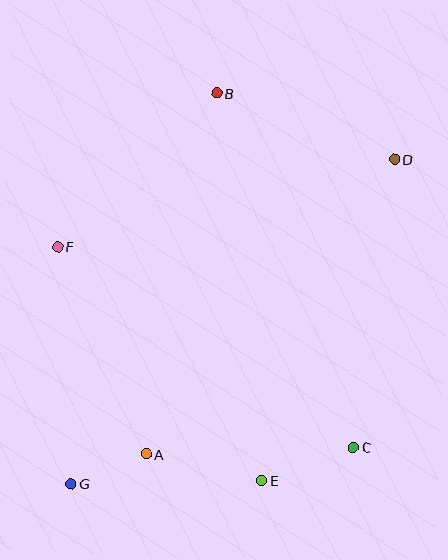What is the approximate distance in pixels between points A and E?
The distance between A and E is approximately 118 pixels.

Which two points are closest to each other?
Points A and G are closest to each other.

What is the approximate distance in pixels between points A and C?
The distance between A and C is approximately 207 pixels.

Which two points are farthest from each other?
Points D and G are farthest from each other.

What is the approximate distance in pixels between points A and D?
The distance between A and D is approximately 385 pixels.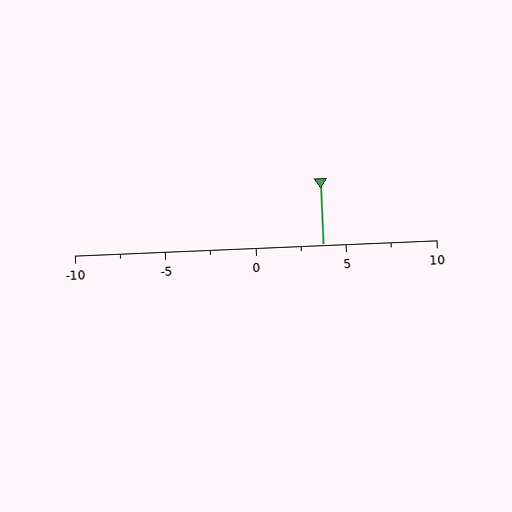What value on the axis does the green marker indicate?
The marker indicates approximately 3.8.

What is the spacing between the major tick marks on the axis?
The major ticks are spaced 5 apart.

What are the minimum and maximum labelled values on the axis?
The axis runs from -10 to 10.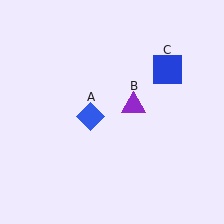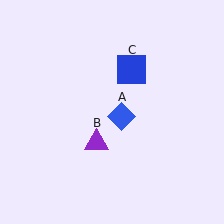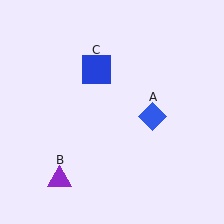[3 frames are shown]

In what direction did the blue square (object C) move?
The blue square (object C) moved left.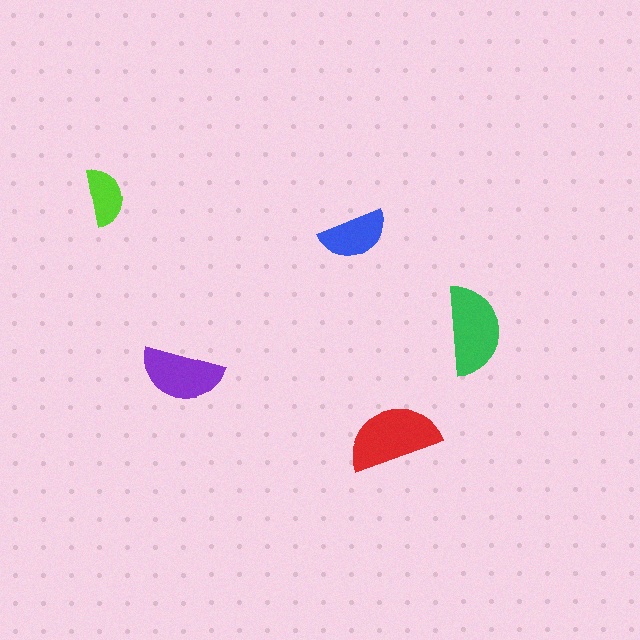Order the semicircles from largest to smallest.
the red one, the green one, the purple one, the blue one, the lime one.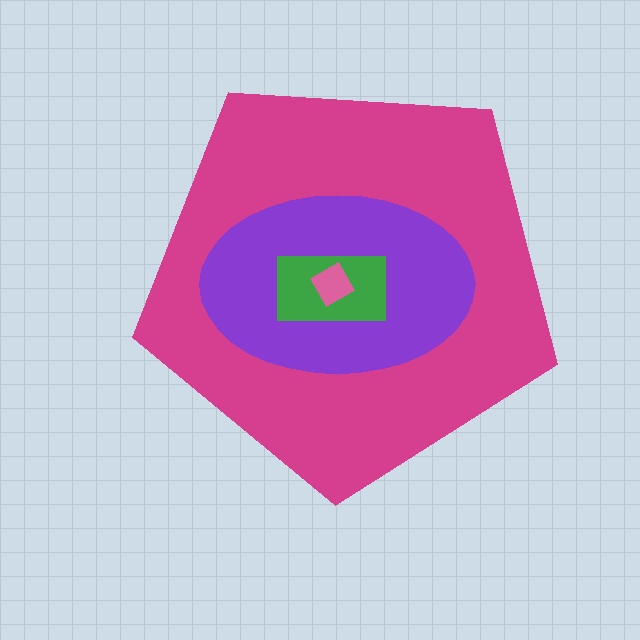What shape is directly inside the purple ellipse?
The green rectangle.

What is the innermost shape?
The pink square.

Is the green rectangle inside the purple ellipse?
Yes.